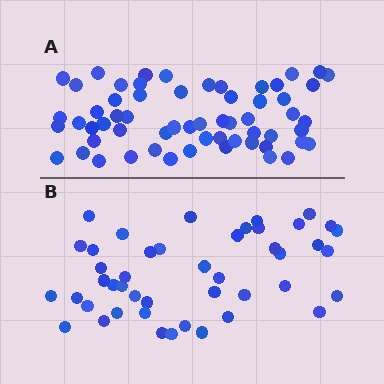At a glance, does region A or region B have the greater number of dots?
Region A (the top region) has more dots.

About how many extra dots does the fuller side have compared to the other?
Region A has approximately 15 more dots than region B.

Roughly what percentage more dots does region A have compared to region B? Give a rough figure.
About 35% more.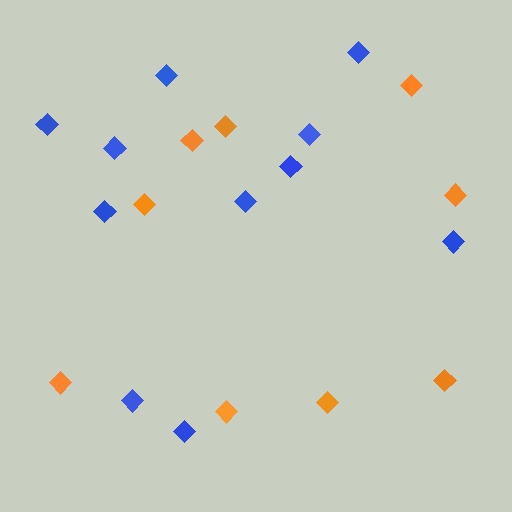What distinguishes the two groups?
There are 2 groups: one group of blue diamonds (11) and one group of orange diamonds (9).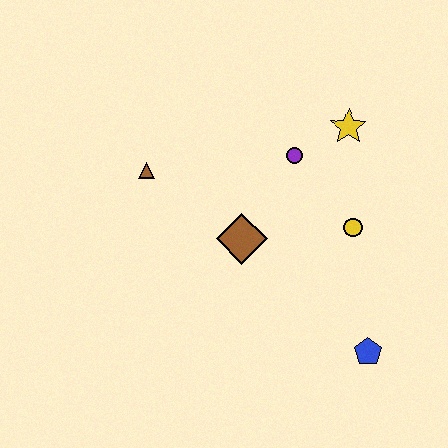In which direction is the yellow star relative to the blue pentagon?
The yellow star is above the blue pentagon.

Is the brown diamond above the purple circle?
No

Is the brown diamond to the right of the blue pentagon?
No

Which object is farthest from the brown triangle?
The blue pentagon is farthest from the brown triangle.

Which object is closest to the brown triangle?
The brown diamond is closest to the brown triangle.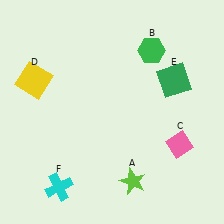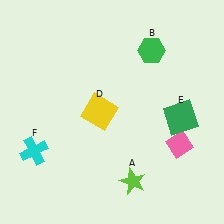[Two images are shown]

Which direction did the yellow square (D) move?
The yellow square (D) moved right.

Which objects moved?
The objects that moved are: the yellow square (D), the green square (E), the cyan cross (F).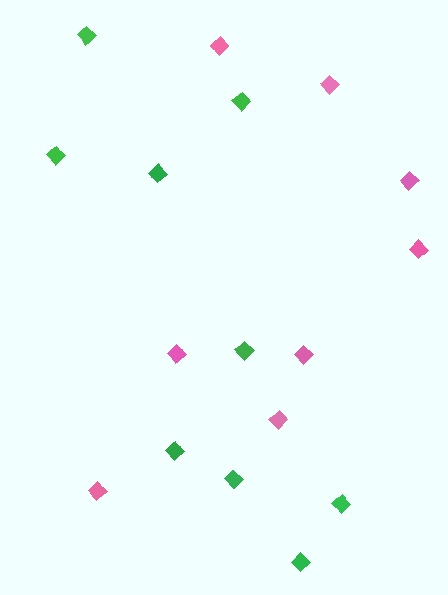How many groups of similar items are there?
There are 2 groups: one group of green diamonds (9) and one group of pink diamonds (8).